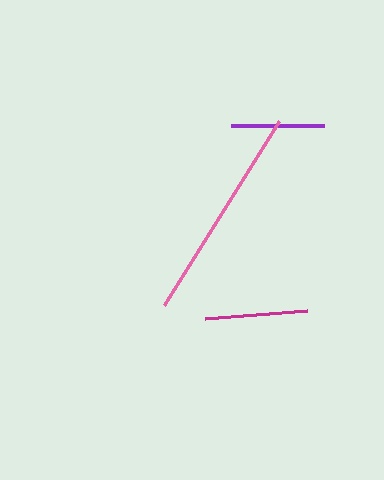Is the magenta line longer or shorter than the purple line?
The magenta line is longer than the purple line.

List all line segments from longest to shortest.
From longest to shortest: pink, magenta, purple.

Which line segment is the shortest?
The purple line is the shortest at approximately 93 pixels.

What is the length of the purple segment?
The purple segment is approximately 93 pixels long.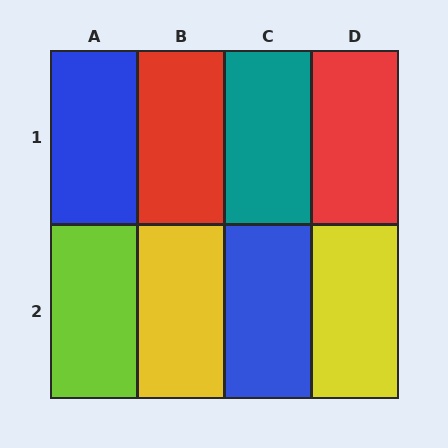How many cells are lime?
1 cell is lime.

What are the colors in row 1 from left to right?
Blue, red, teal, red.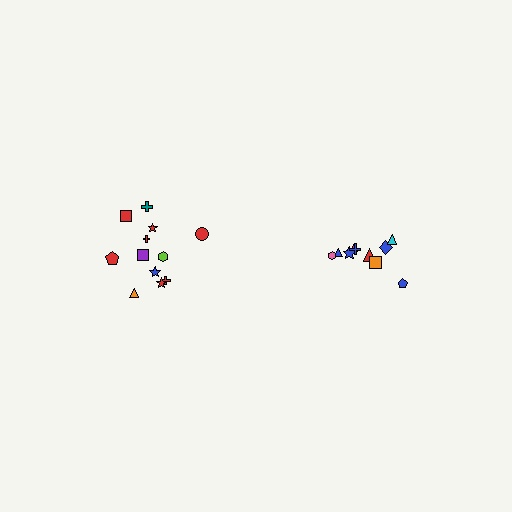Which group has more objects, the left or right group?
The left group.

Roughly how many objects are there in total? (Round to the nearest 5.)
Roughly 20 objects in total.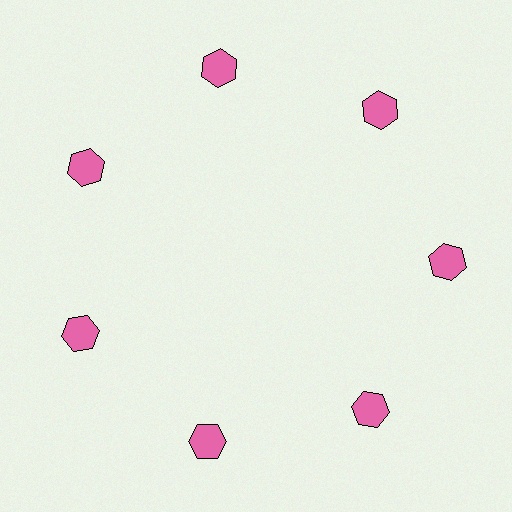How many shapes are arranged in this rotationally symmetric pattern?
There are 7 shapes, arranged in 7 groups of 1.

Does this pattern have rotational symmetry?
Yes, this pattern has 7-fold rotational symmetry. It looks the same after rotating 51 degrees around the center.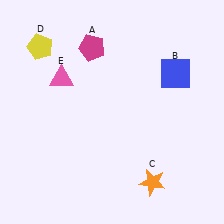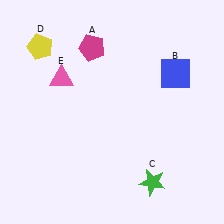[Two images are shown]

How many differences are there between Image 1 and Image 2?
There is 1 difference between the two images.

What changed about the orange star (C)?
In Image 1, C is orange. In Image 2, it changed to green.